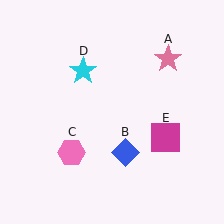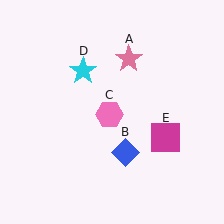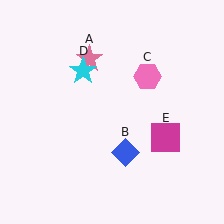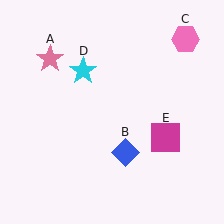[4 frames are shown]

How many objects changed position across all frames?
2 objects changed position: pink star (object A), pink hexagon (object C).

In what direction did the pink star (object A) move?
The pink star (object A) moved left.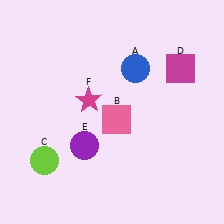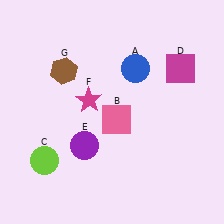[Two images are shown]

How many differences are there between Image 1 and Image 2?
There is 1 difference between the two images.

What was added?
A brown hexagon (G) was added in Image 2.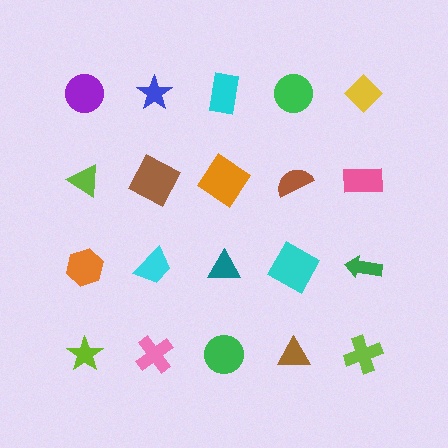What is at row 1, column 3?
A cyan rectangle.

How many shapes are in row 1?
5 shapes.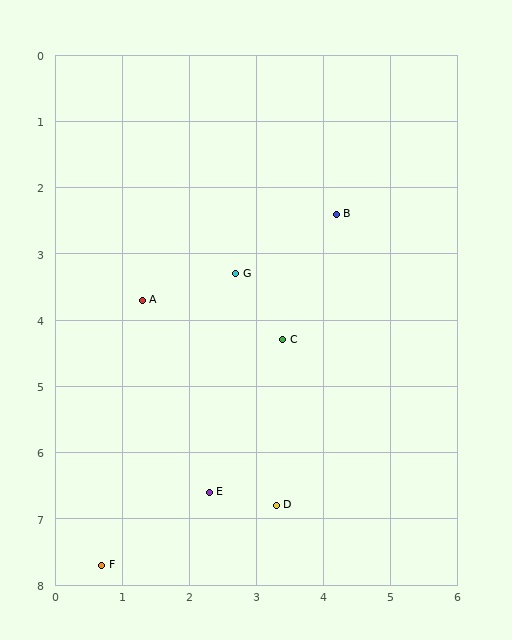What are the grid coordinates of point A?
Point A is at approximately (1.3, 3.7).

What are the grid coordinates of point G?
Point G is at approximately (2.7, 3.3).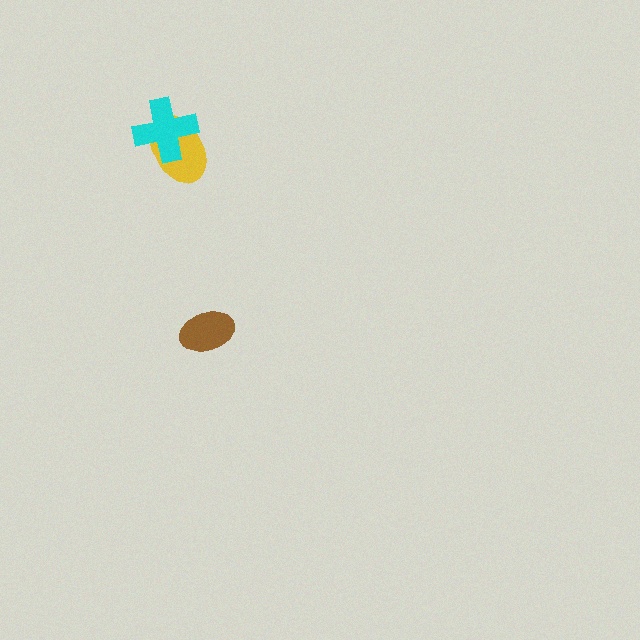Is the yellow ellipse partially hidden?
Yes, it is partially covered by another shape.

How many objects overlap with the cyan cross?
1 object overlaps with the cyan cross.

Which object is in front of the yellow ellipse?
The cyan cross is in front of the yellow ellipse.